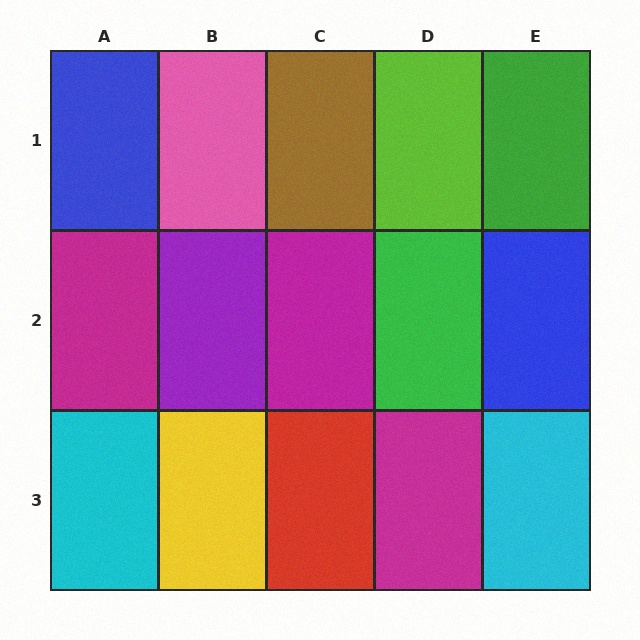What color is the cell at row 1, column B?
Pink.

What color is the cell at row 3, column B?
Yellow.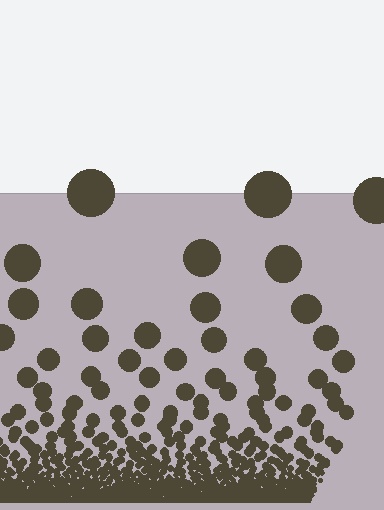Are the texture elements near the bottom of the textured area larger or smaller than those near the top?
Smaller. The gradient is inverted — elements near the bottom are smaller and denser.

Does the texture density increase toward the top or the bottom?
Density increases toward the bottom.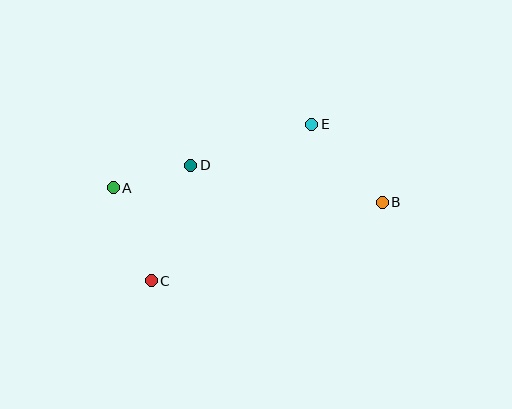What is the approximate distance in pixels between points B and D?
The distance between B and D is approximately 195 pixels.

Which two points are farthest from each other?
Points A and B are farthest from each other.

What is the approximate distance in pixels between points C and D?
The distance between C and D is approximately 122 pixels.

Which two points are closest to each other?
Points A and D are closest to each other.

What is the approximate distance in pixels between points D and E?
The distance between D and E is approximately 127 pixels.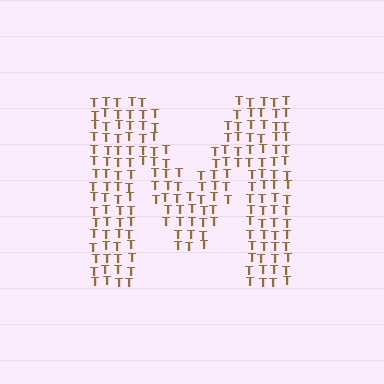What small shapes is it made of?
It is made of small letter T's.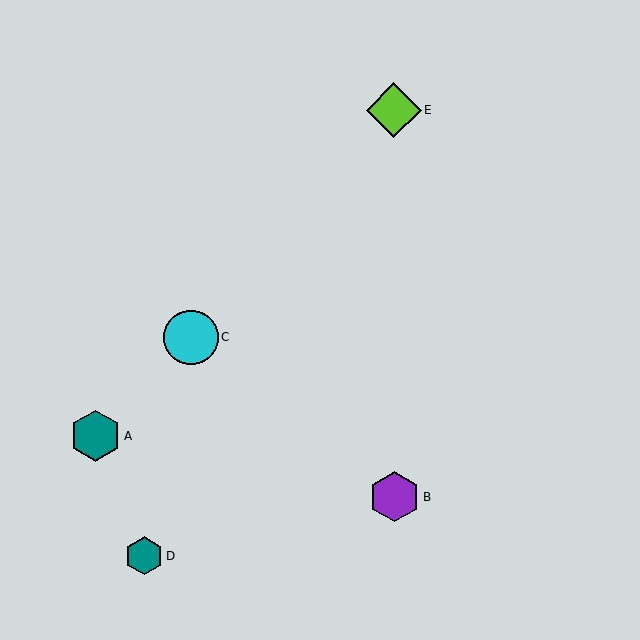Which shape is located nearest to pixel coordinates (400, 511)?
The purple hexagon (labeled B) at (395, 497) is nearest to that location.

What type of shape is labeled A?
Shape A is a teal hexagon.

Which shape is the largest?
The lime diamond (labeled E) is the largest.